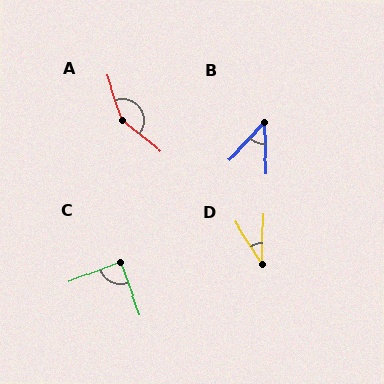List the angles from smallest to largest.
D (33°), B (45°), C (89°), A (148°).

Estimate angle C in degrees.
Approximately 89 degrees.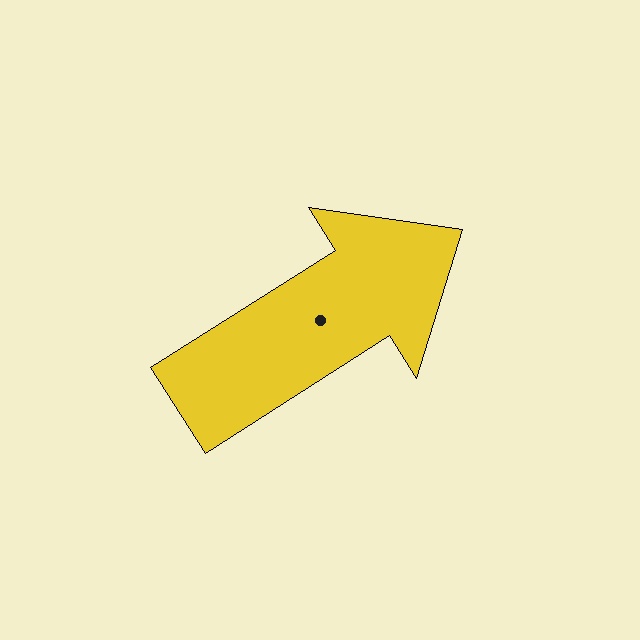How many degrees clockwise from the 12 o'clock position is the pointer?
Approximately 57 degrees.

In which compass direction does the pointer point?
Northeast.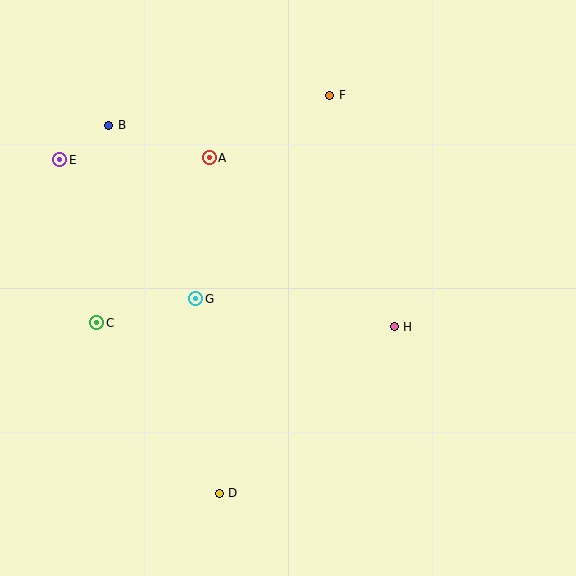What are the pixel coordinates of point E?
Point E is at (60, 160).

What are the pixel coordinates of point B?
Point B is at (109, 125).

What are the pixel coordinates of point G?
Point G is at (196, 299).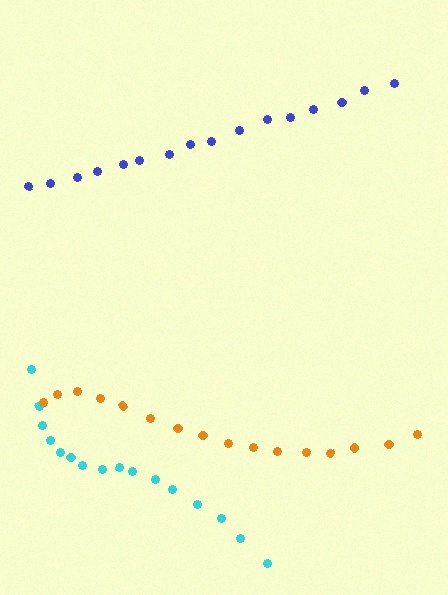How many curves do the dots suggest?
There are 3 distinct paths.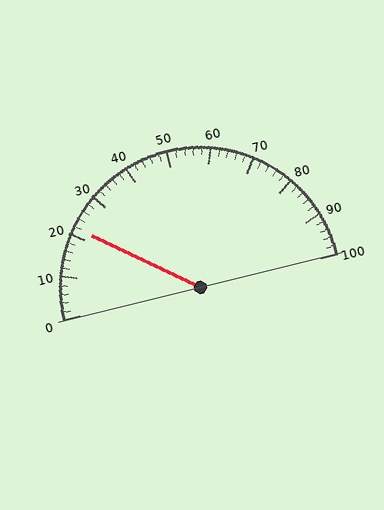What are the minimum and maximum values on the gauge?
The gauge ranges from 0 to 100.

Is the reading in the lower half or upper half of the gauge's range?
The reading is in the lower half of the range (0 to 100).